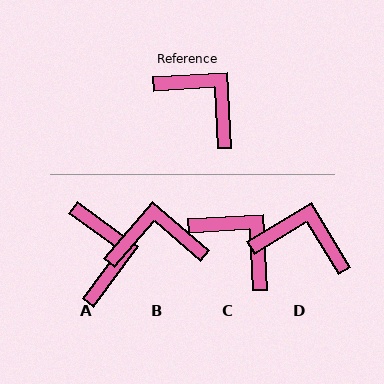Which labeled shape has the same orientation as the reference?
C.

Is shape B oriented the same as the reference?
No, it is off by about 46 degrees.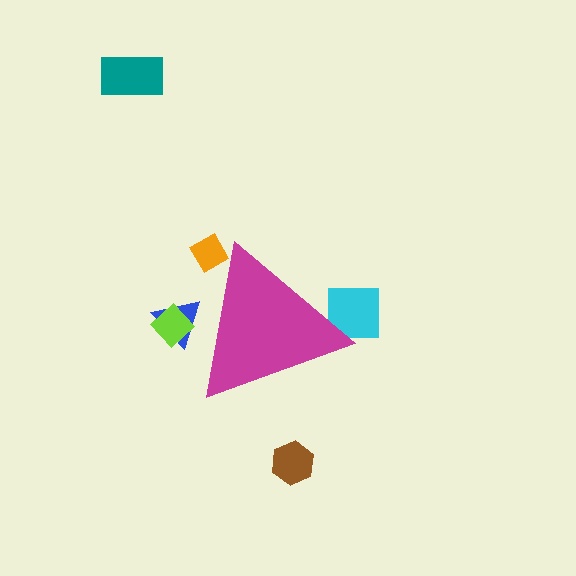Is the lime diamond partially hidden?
Yes, the lime diamond is partially hidden behind the magenta triangle.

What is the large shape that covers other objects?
A magenta triangle.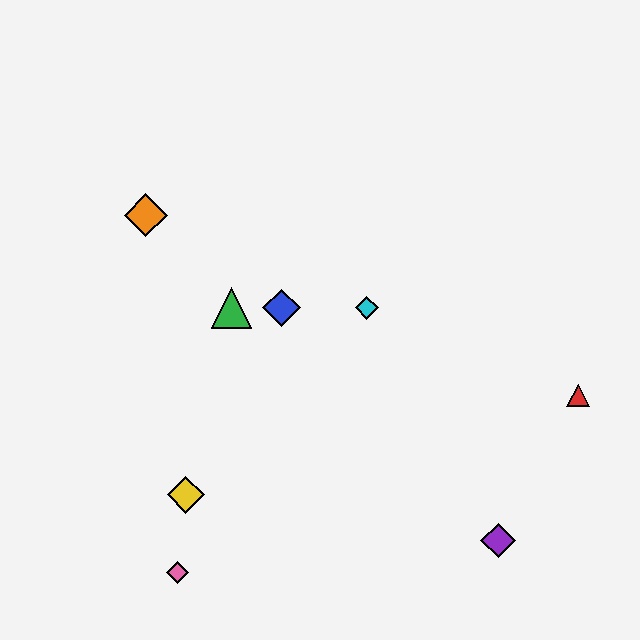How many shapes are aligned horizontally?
3 shapes (the blue diamond, the green triangle, the cyan diamond) are aligned horizontally.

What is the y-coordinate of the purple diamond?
The purple diamond is at y≈541.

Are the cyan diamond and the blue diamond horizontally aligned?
Yes, both are at y≈308.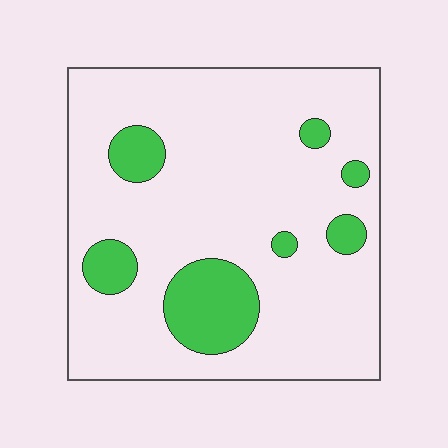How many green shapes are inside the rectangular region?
7.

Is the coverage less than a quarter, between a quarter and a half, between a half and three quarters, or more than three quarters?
Less than a quarter.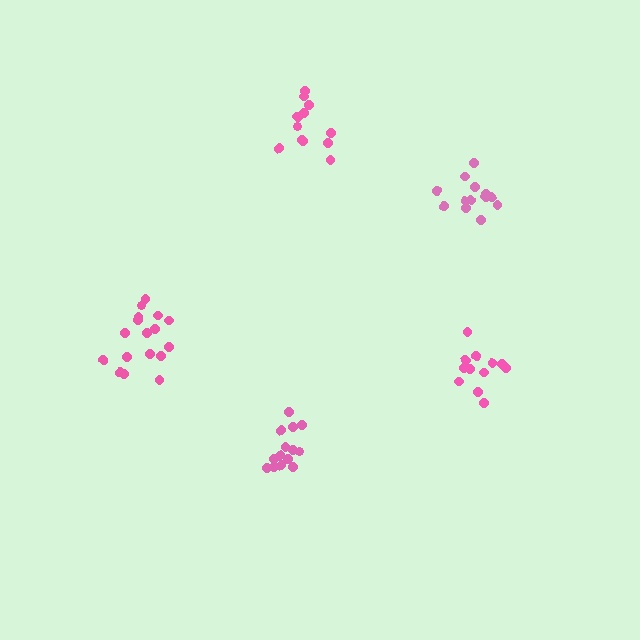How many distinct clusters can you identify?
There are 5 distinct clusters.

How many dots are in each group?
Group 1: 12 dots, Group 2: 12 dots, Group 3: 13 dots, Group 4: 14 dots, Group 5: 17 dots (68 total).